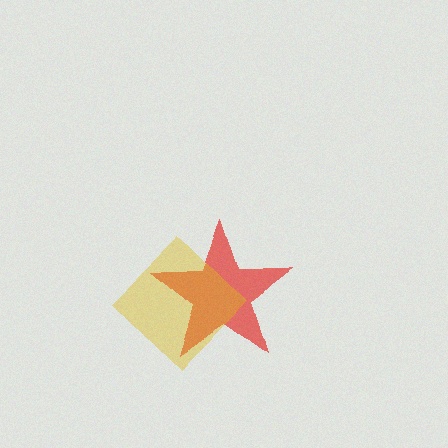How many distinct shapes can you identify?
There are 2 distinct shapes: a red star, a yellow diamond.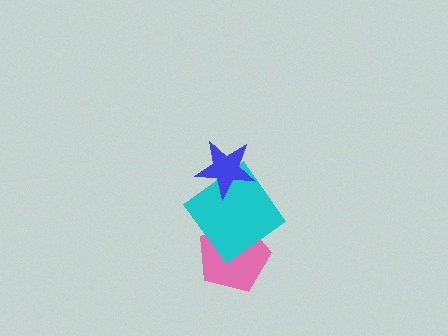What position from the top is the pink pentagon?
The pink pentagon is 3rd from the top.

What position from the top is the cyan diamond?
The cyan diamond is 2nd from the top.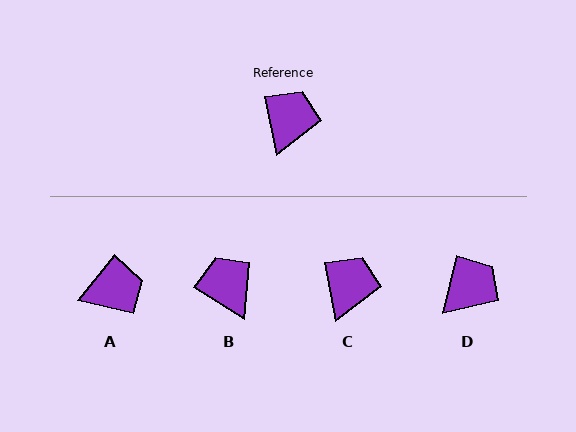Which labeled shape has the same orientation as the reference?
C.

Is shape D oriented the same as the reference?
No, it is off by about 24 degrees.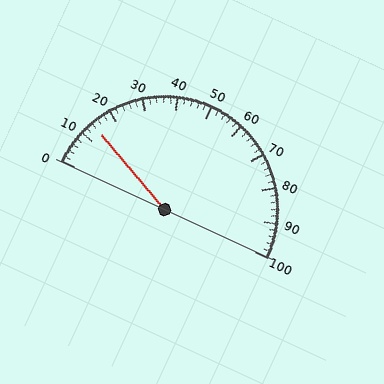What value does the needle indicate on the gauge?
The needle indicates approximately 14.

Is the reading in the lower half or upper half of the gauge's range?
The reading is in the lower half of the range (0 to 100).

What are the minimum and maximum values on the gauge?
The gauge ranges from 0 to 100.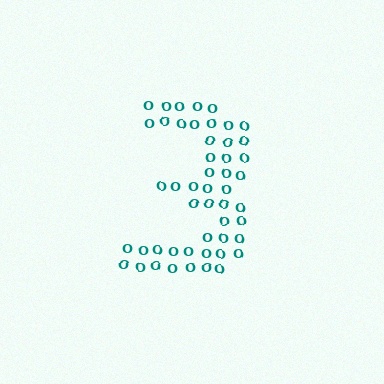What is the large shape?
The large shape is the digit 3.